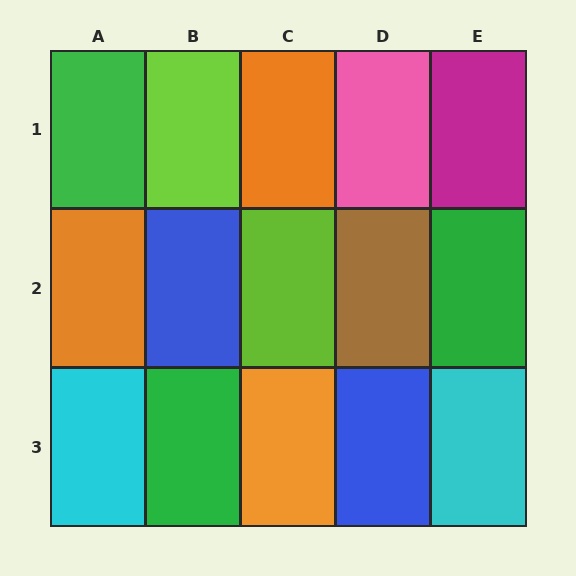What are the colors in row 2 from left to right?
Orange, blue, lime, brown, green.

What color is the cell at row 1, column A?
Green.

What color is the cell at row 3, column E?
Cyan.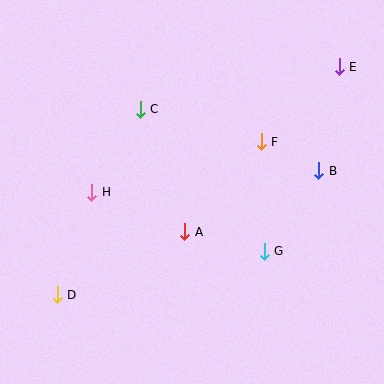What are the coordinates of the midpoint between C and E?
The midpoint between C and E is at (240, 88).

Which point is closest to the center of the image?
Point A at (185, 232) is closest to the center.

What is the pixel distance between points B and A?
The distance between B and A is 147 pixels.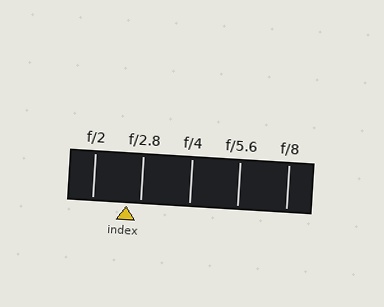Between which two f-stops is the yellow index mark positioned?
The index mark is between f/2 and f/2.8.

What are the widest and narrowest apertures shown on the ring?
The widest aperture shown is f/2 and the narrowest is f/8.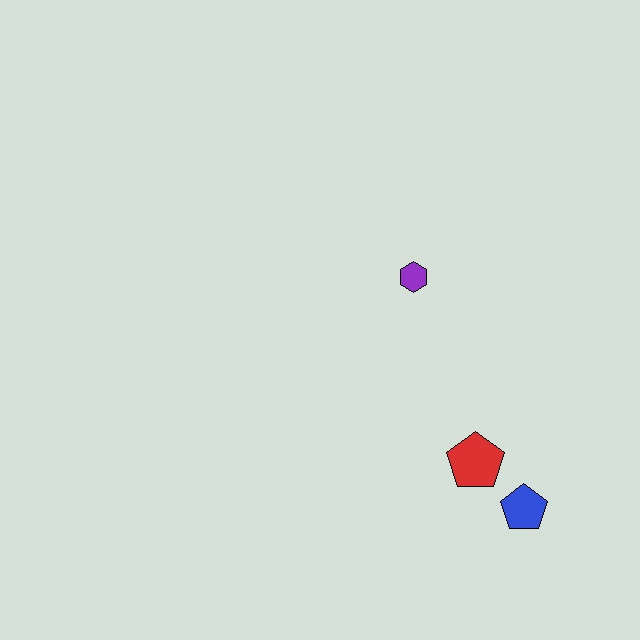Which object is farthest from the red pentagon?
The purple hexagon is farthest from the red pentagon.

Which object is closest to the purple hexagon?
The red pentagon is closest to the purple hexagon.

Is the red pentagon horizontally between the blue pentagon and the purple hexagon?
Yes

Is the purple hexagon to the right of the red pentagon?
No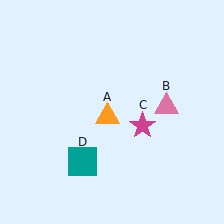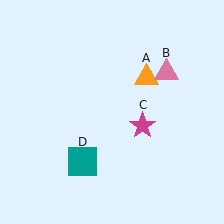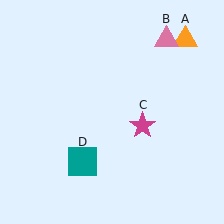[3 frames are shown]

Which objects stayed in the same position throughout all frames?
Magenta star (object C) and teal square (object D) remained stationary.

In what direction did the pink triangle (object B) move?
The pink triangle (object B) moved up.